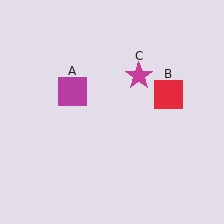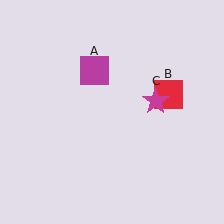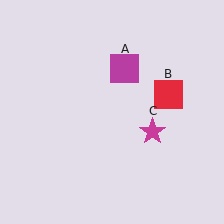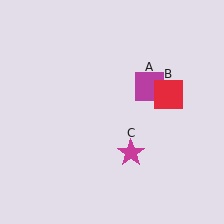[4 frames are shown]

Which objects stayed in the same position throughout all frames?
Red square (object B) remained stationary.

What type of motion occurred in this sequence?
The magenta square (object A), magenta star (object C) rotated clockwise around the center of the scene.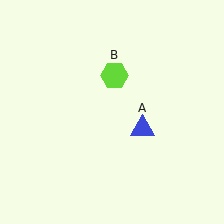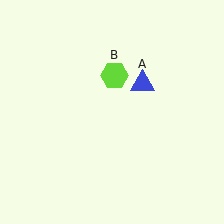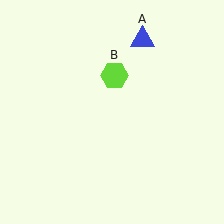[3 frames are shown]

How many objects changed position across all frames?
1 object changed position: blue triangle (object A).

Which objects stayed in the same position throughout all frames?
Lime hexagon (object B) remained stationary.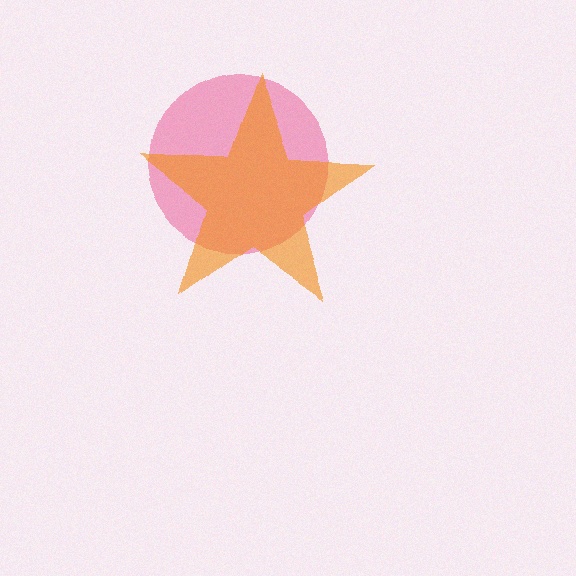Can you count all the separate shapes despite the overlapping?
Yes, there are 2 separate shapes.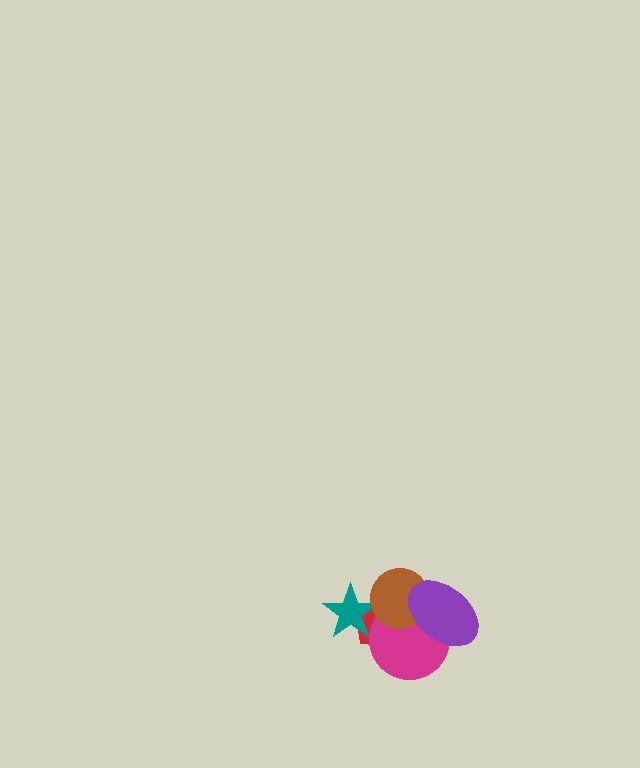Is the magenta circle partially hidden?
Yes, it is partially covered by another shape.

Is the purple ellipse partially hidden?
No, no other shape covers it.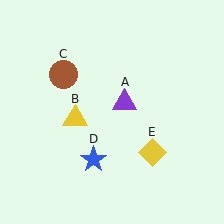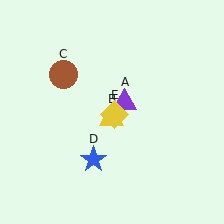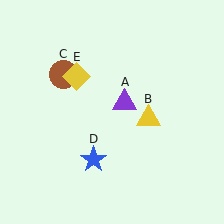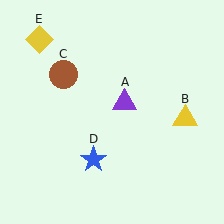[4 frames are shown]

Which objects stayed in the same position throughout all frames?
Purple triangle (object A) and brown circle (object C) and blue star (object D) remained stationary.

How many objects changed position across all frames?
2 objects changed position: yellow triangle (object B), yellow diamond (object E).